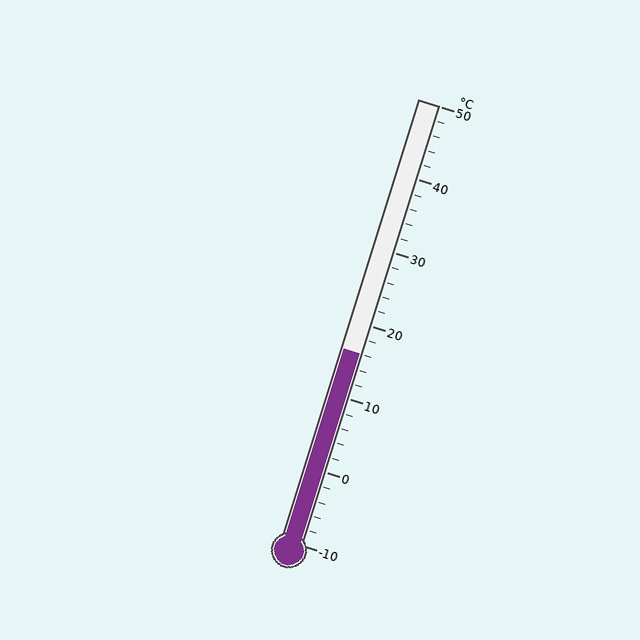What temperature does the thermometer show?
The thermometer shows approximately 16°C.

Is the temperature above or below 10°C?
The temperature is above 10°C.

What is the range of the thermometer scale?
The thermometer scale ranges from -10°C to 50°C.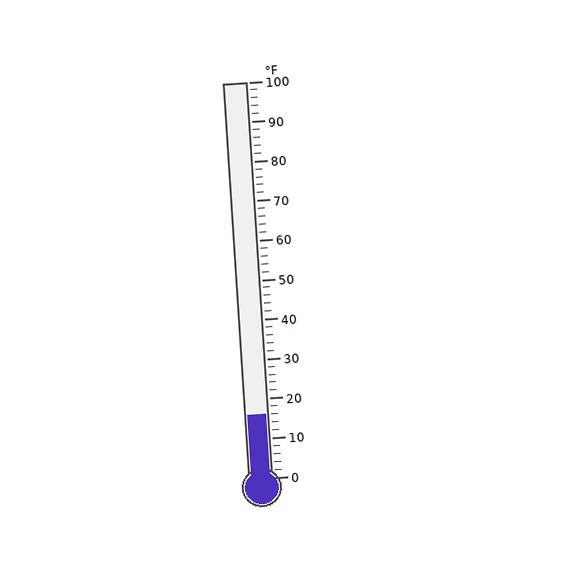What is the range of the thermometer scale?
The thermometer scale ranges from 0°F to 100°F.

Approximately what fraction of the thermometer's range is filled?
The thermometer is filled to approximately 15% of its range.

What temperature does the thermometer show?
The thermometer shows approximately 16°F.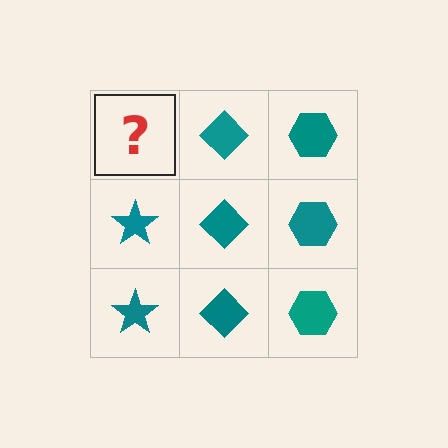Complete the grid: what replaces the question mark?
The question mark should be replaced with a teal star.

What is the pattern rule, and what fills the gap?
The rule is that each column has a consistent shape. The gap should be filled with a teal star.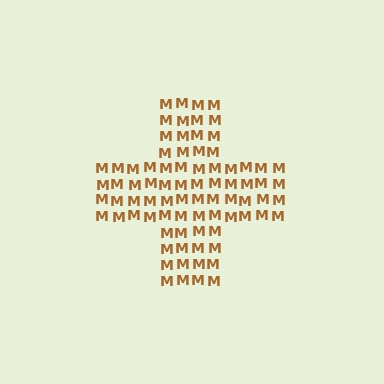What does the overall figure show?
The overall figure shows a cross.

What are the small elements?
The small elements are letter M's.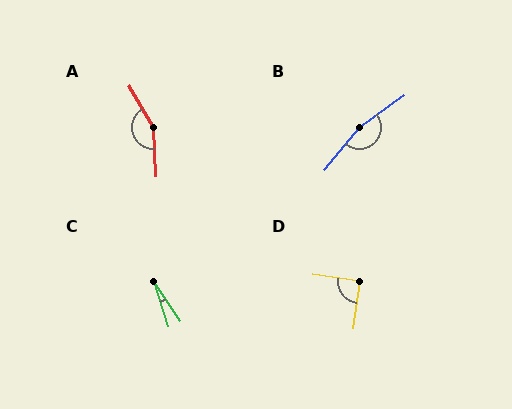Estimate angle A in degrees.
Approximately 152 degrees.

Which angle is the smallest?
C, at approximately 16 degrees.